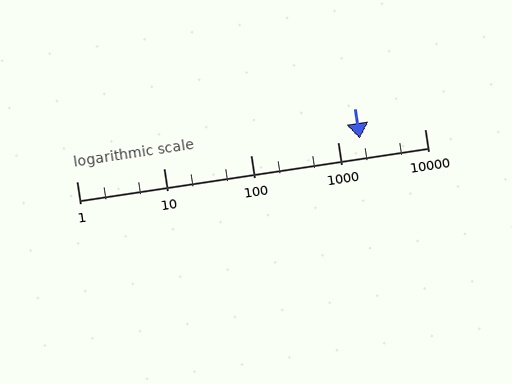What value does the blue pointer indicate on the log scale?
The pointer indicates approximately 1800.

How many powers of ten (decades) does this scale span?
The scale spans 4 decades, from 1 to 10000.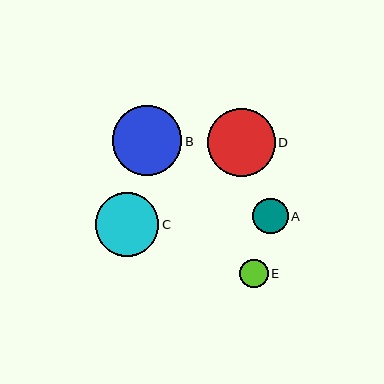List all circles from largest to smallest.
From largest to smallest: B, D, C, A, E.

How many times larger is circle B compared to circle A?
Circle B is approximately 2.0 times the size of circle A.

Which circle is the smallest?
Circle E is the smallest with a size of approximately 29 pixels.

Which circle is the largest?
Circle B is the largest with a size of approximately 70 pixels.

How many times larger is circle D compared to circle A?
Circle D is approximately 1.9 times the size of circle A.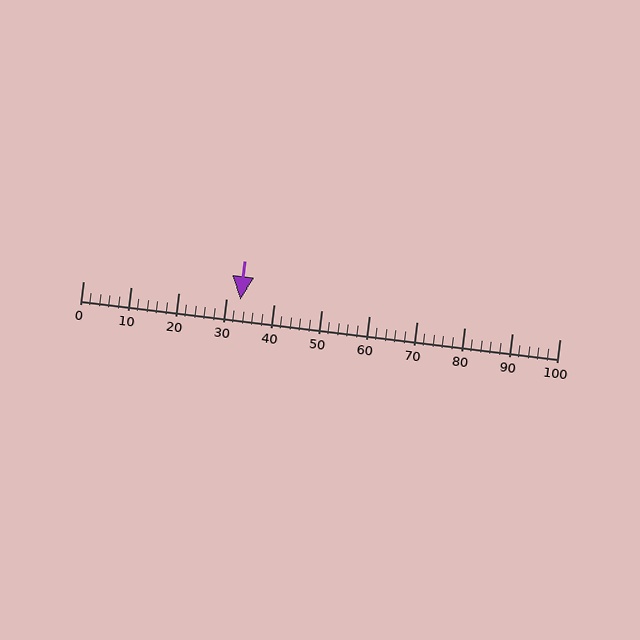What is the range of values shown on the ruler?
The ruler shows values from 0 to 100.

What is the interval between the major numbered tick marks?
The major tick marks are spaced 10 units apart.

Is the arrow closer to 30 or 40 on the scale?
The arrow is closer to 30.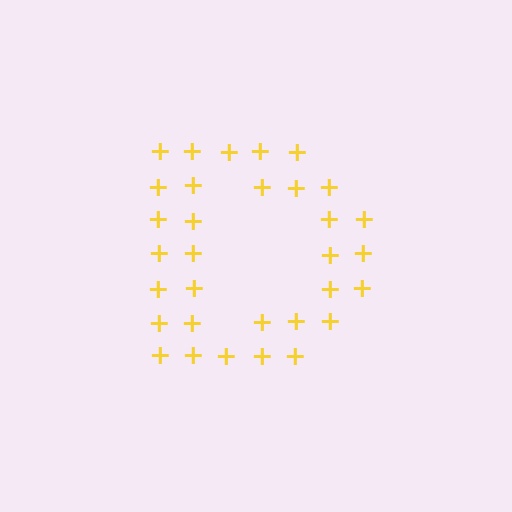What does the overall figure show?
The overall figure shows the letter D.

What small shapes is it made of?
It is made of small plus signs.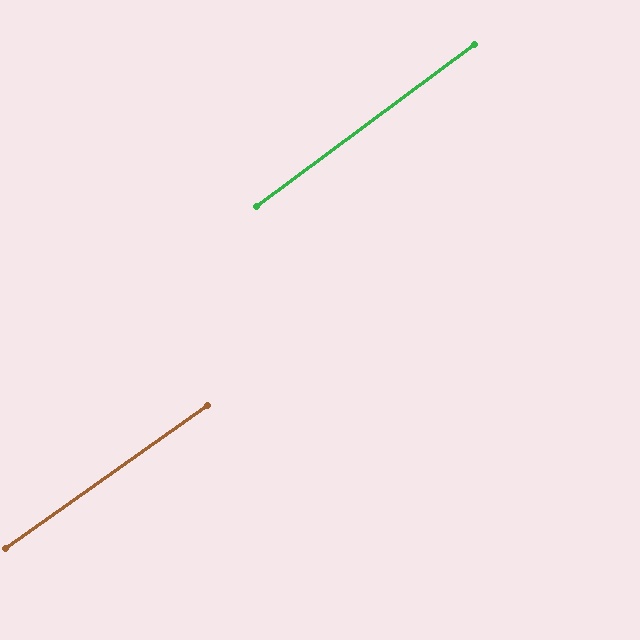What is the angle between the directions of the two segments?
Approximately 1 degree.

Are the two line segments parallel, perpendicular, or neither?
Parallel — their directions differ by only 1.2°.